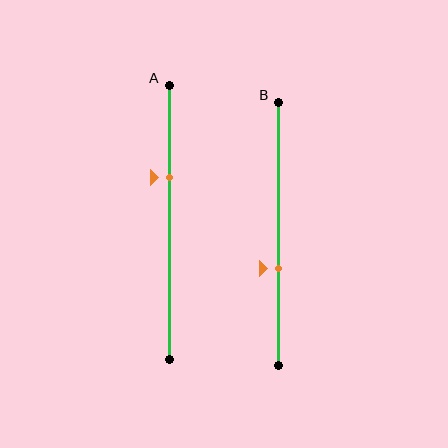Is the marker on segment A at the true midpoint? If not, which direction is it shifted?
No, the marker on segment A is shifted upward by about 16% of the segment length.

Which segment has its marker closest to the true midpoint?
Segment B has its marker closest to the true midpoint.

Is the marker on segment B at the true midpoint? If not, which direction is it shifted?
No, the marker on segment B is shifted downward by about 13% of the segment length.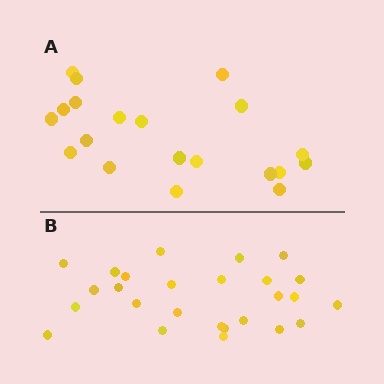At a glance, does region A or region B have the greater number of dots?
Region B (the bottom region) has more dots.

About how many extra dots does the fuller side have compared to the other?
Region B has about 6 more dots than region A.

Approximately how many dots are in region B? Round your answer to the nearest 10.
About 30 dots. (The exact count is 26, which rounds to 30.)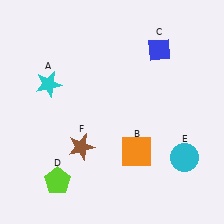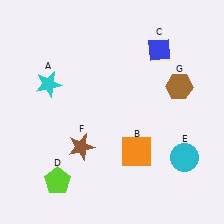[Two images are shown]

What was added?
A brown hexagon (G) was added in Image 2.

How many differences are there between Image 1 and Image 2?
There is 1 difference between the two images.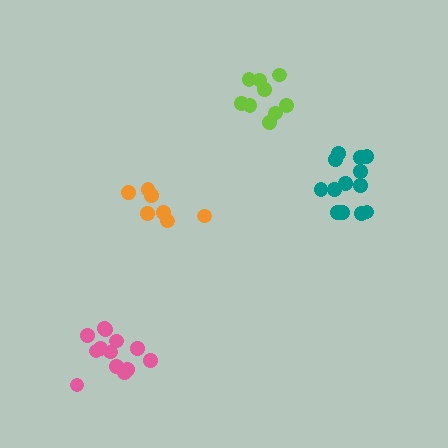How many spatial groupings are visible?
There are 4 spatial groupings.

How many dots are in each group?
Group 1: 7 dots, Group 2: 9 dots, Group 3: 13 dots, Group 4: 13 dots (42 total).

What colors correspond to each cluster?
The clusters are colored: orange, lime, pink, teal.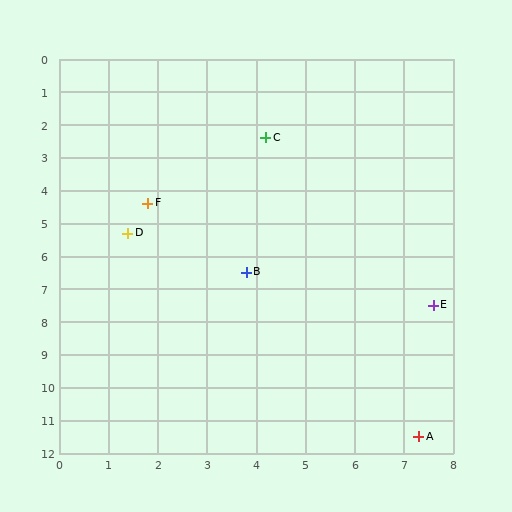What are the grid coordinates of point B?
Point B is at approximately (3.8, 6.5).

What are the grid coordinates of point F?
Point F is at approximately (1.8, 4.4).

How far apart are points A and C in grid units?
Points A and C are about 9.6 grid units apart.